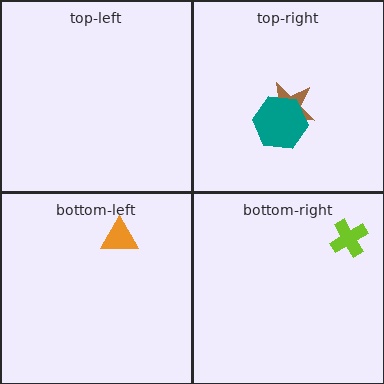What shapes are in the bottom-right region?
The lime cross.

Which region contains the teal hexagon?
The top-right region.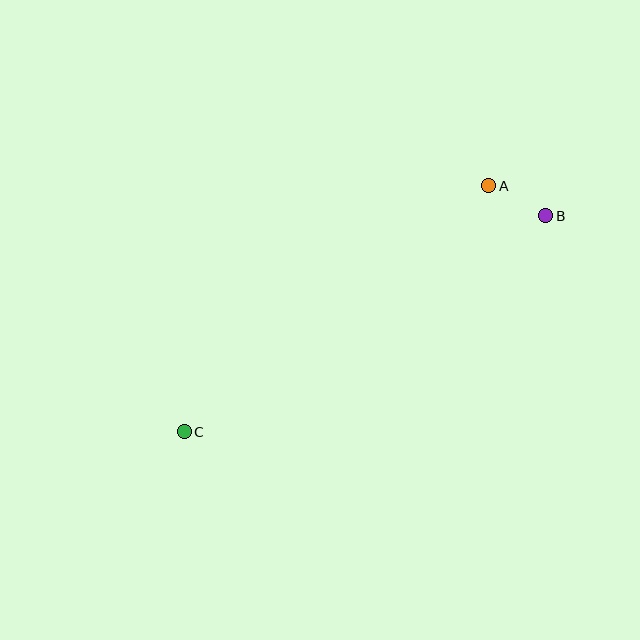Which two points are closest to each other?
Points A and B are closest to each other.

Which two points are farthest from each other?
Points B and C are farthest from each other.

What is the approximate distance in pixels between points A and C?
The distance between A and C is approximately 391 pixels.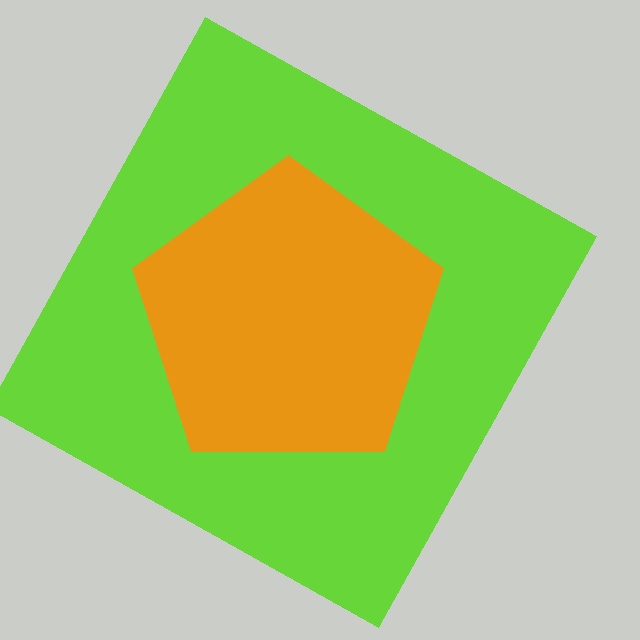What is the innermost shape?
The orange pentagon.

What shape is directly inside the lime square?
The orange pentagon.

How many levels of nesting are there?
2.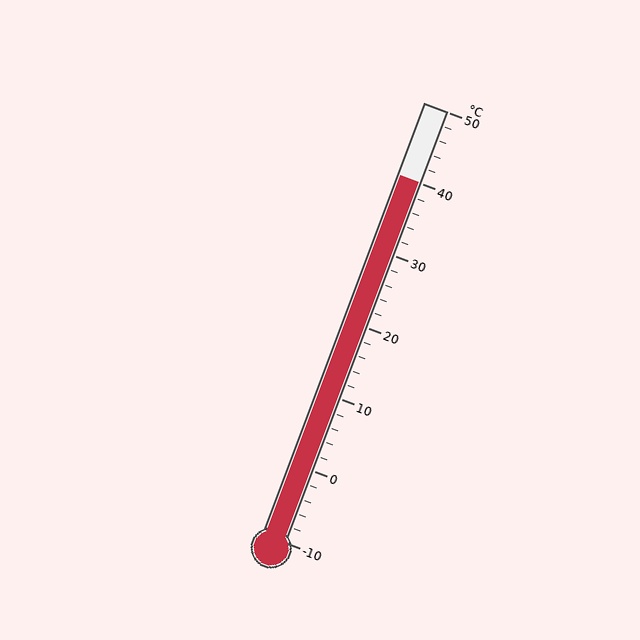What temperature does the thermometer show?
The thermometer shows approximately 40°C.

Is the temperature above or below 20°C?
The temperature is above 20°C.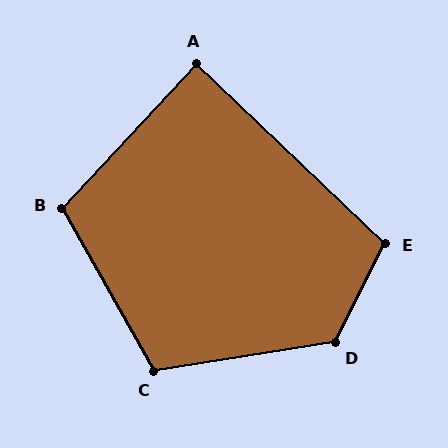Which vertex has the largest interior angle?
D, at approximately 126 degrees.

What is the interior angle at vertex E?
Approximately 107 degrees (obtuse).